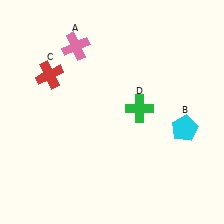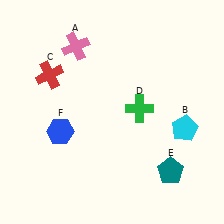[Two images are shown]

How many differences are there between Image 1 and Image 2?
There are 2 differences between the two images.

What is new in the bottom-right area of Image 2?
A teal pentagon (E) was added in the bottom-right area of Image 2.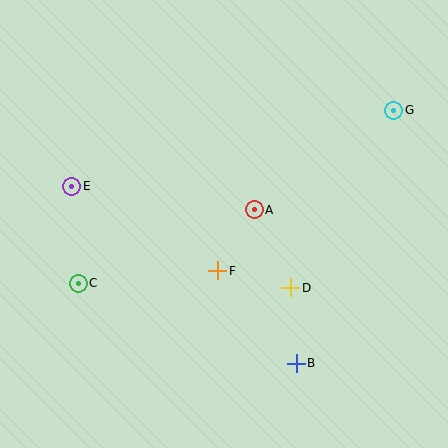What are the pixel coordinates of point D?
Point D is at (291, 288).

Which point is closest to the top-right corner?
Point G is closest to the top-right corner.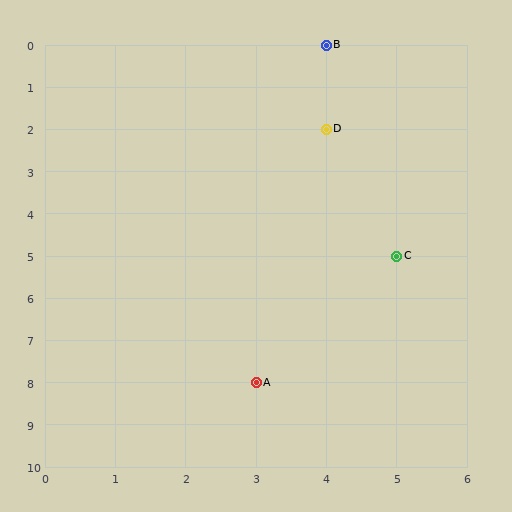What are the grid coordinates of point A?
Point A is at grid coordinates (3, 8).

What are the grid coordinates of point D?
Point D is at grid coordinates (4, 2).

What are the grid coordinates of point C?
Point C is at grid coordinates (5, 5).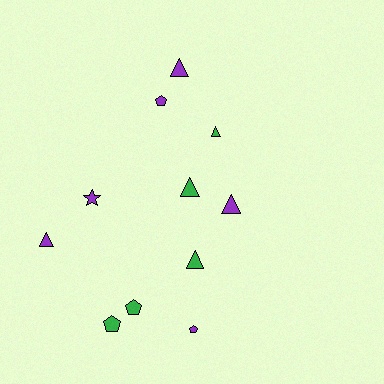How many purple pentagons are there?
There are 2 purple pentagons.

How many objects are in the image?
There are 11 objects.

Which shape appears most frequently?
Triangle, with 6 objects.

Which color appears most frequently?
Purple, with 6 objects.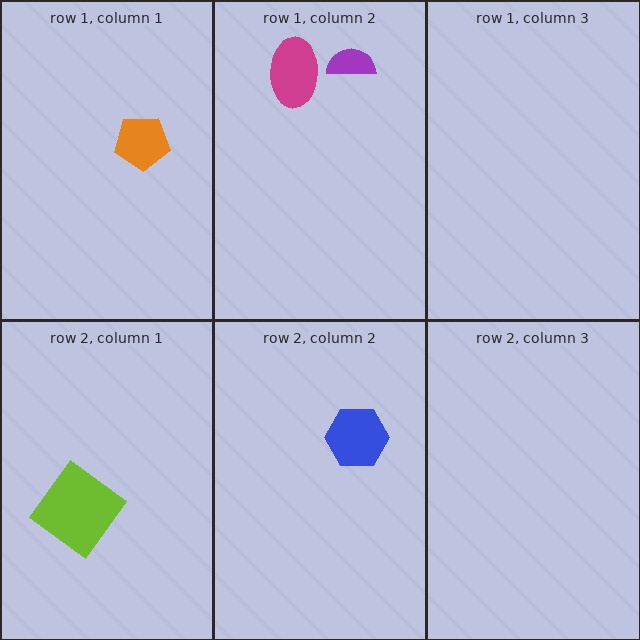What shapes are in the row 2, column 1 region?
The lime diamond.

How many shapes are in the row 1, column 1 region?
1.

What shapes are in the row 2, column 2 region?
The blue hexagon.